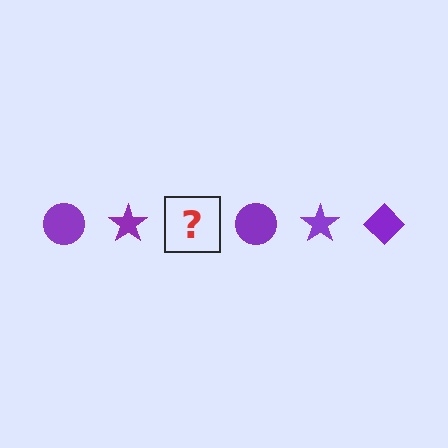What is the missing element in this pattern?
The missing element is a purple diamond.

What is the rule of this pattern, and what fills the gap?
The rule is that the pattern cycles through circle, star, diamond shapes in purple. The gap should be filled with a purple diamond.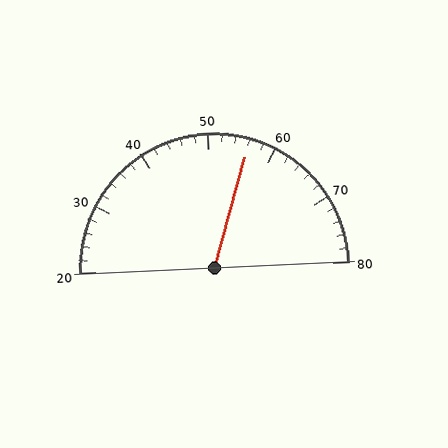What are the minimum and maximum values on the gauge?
The gauge ranges from 20 to 80.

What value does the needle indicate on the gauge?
The needle indicates approximately 56.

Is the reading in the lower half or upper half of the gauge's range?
The reading is in the upper half of the range (20 to 80).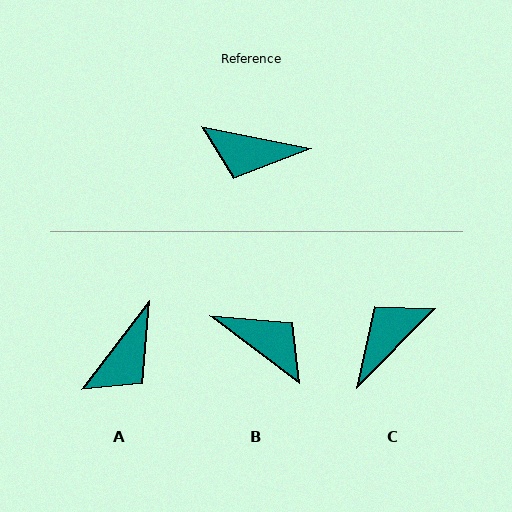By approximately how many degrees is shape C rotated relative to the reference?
Approximately 124 degrees clockwise.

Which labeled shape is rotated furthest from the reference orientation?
B, about 154 degrees away.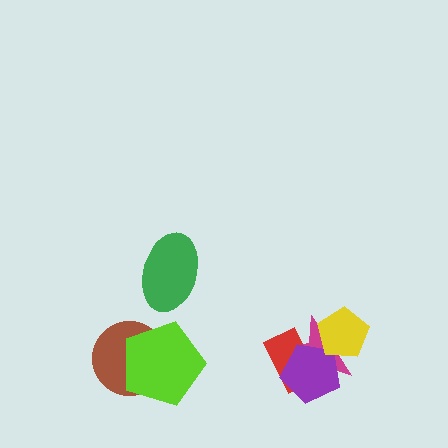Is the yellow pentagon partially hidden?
No, no other shape covers it.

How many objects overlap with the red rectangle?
2 objects overlap with the red rectangle.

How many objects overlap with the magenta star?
3 objects overlap with the magenta star.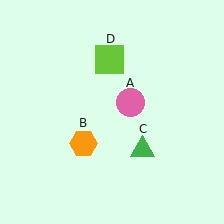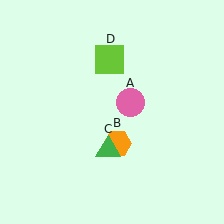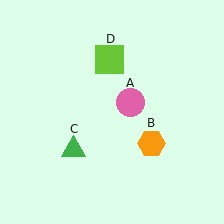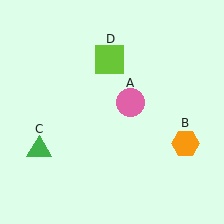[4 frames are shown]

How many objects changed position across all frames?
2 objects changed position: orange hexagon (object B), green triangle (object C).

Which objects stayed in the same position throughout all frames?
Pink circle (object A) and lime square (object D) remained stationary.